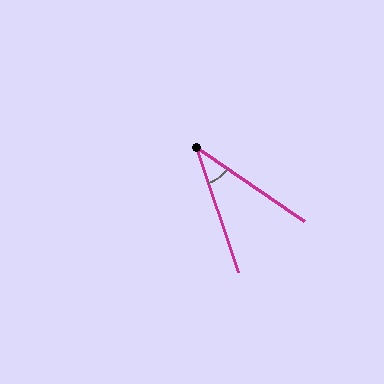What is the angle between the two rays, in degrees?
Approximately 37 degrees.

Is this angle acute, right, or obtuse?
It is acute.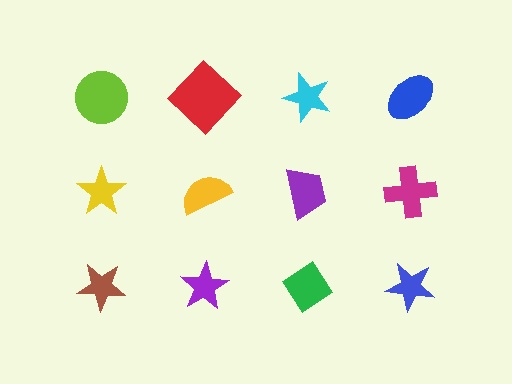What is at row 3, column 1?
A brown star.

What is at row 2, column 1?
A yellow star.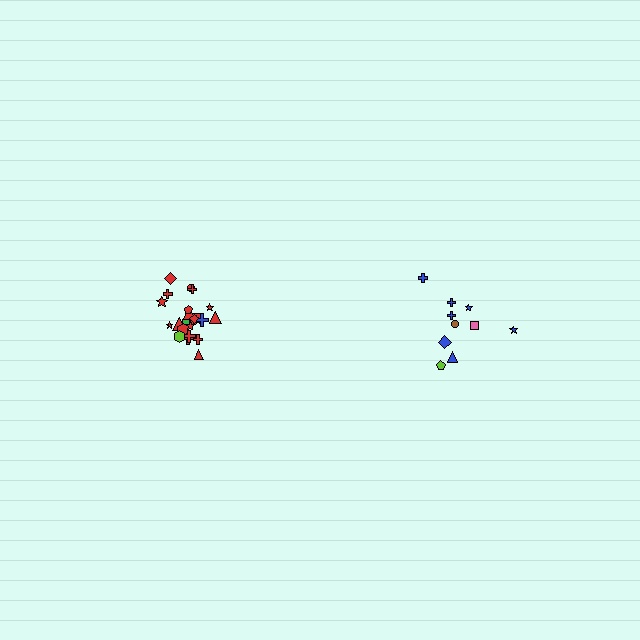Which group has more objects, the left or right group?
The left group.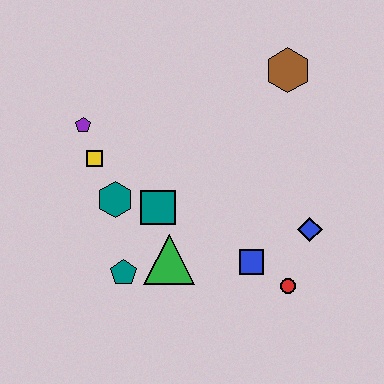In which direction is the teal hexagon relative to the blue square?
The teal hexagon is to the left of the blue square.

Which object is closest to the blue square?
The red circle is closest to the blue square.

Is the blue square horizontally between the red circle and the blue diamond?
No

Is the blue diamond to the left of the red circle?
No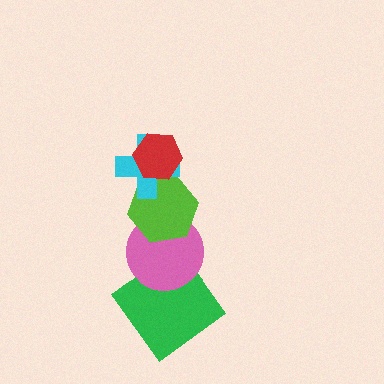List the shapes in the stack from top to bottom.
From top to bottom: the red hexagon, the cyan cross, the lime hexagon, the pink circle, the green diamond.